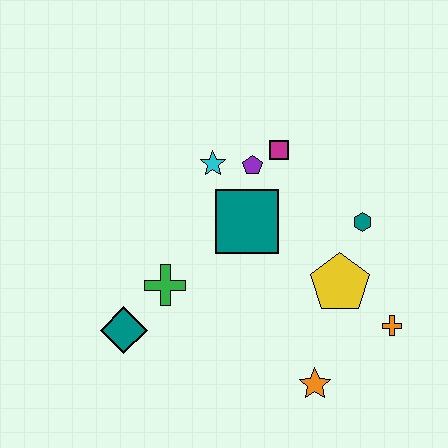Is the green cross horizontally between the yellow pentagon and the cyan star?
No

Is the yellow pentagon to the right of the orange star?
Yes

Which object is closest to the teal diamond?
The green cross is closest to the teal diamond.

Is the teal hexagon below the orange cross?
No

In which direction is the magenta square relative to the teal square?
The magenta square is above the teal square.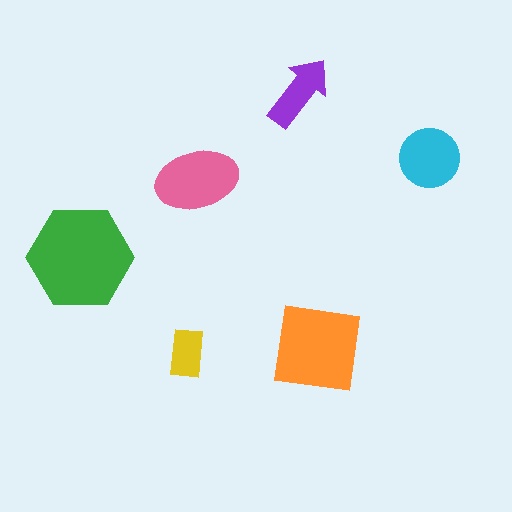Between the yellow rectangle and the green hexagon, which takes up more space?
The green hexagon.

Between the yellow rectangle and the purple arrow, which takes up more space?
The purple arrow.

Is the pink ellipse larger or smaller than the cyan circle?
Larger.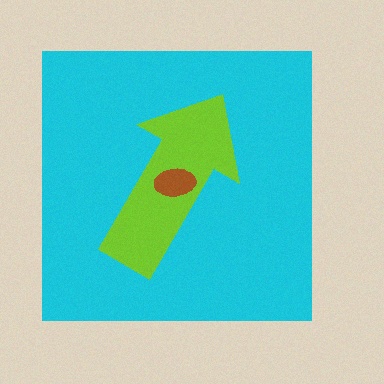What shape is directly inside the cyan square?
The lime arrow.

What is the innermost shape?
The brown ellipse.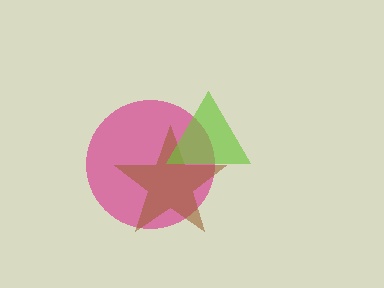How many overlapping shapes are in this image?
There are 3 overlapping shapes in the image.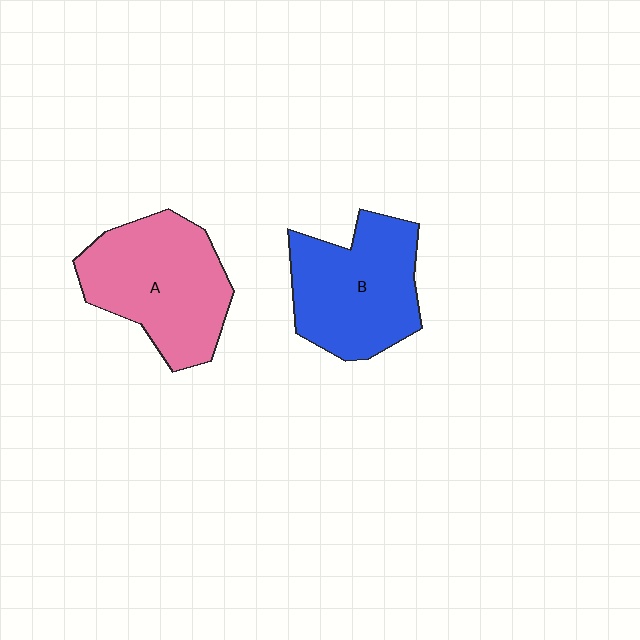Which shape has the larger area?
Shape A (pink).